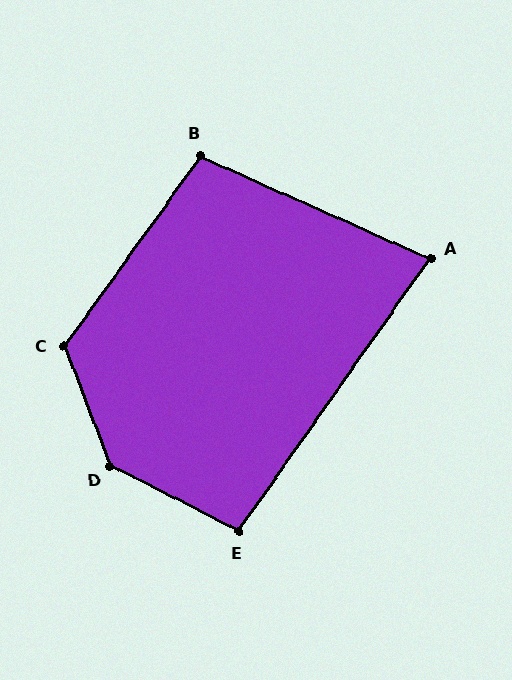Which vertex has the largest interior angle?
D, at approximately 138 degrees.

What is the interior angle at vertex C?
Approximately 123 degrees (obtuse).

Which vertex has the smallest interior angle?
A, at approximately 79 degrees.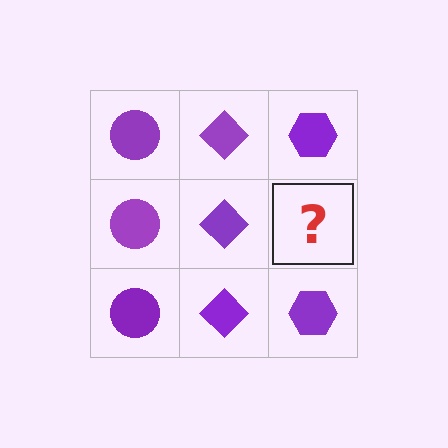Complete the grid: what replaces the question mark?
The question mark should be replaced with a purple hexagon.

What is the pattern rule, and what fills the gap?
The rule is that each column has a consistent shape. The gap should be filled with a purple hexagon.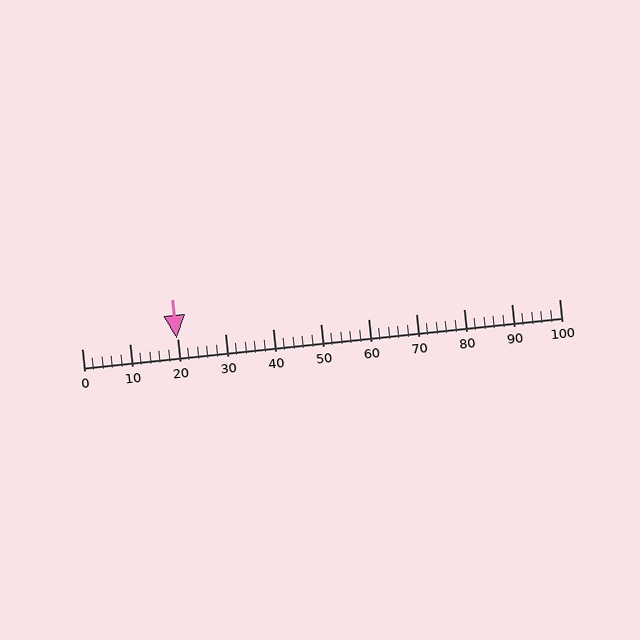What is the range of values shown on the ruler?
The ruler shows values from 0 to 100.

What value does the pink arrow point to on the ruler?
The pink arrow points to approximately 20.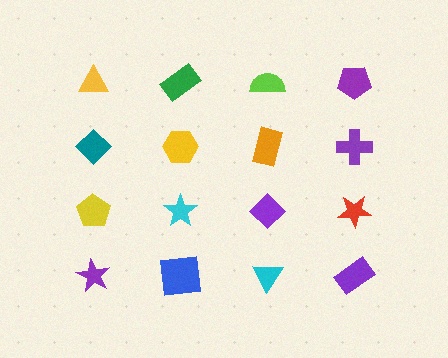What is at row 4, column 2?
A blue square.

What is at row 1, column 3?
A lime semicircle.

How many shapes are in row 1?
4 shapes.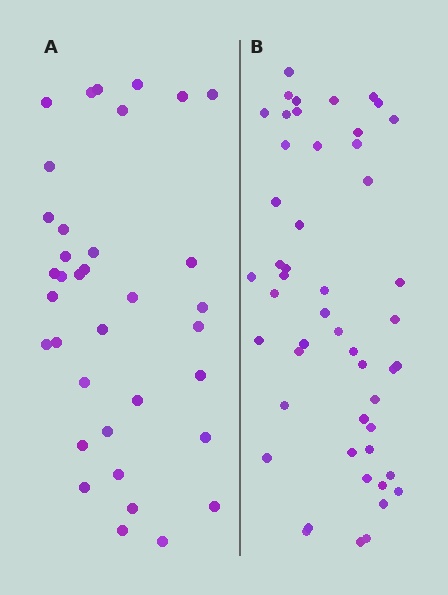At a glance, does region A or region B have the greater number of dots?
Region B (the right region) has more dots.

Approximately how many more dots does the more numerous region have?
Region B has approximately 15 more dots than region A.